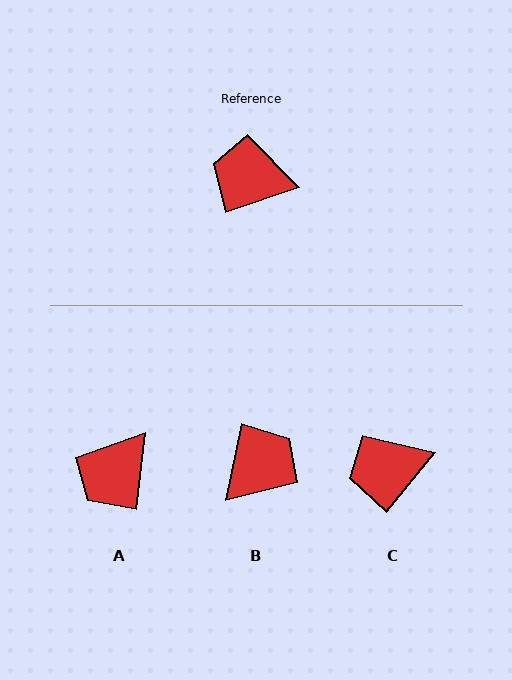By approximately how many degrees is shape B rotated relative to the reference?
Approximately 121 degrees clockwise.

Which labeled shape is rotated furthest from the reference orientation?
B, about 121 degrees away.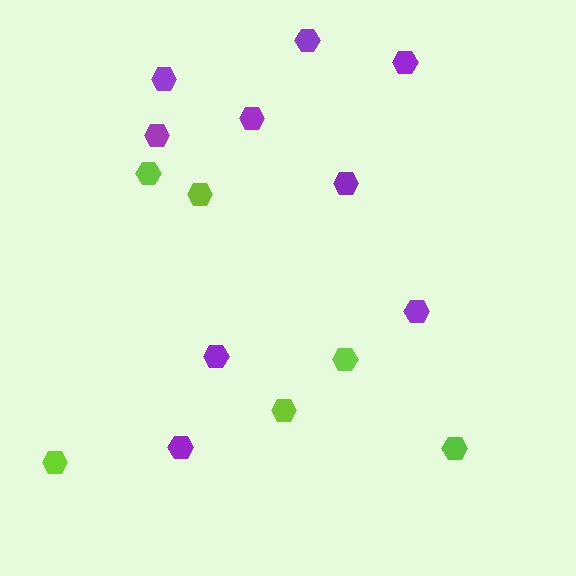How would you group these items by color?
There are 2 groups: one group of lime hexagons (6) and one group of purple hexagons (9).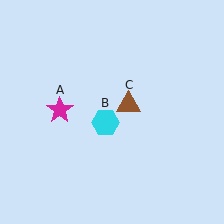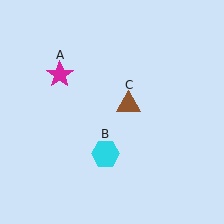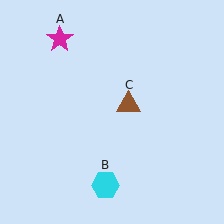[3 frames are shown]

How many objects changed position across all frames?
2 objects changed position: magenta star (object A), cyan hexagon (object B).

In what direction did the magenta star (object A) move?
The magenta star (object A) moved up.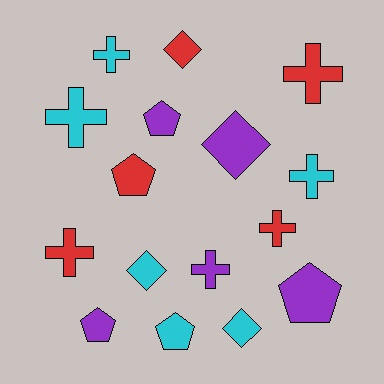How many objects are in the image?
There are 16 objects.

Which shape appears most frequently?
Cross, with 7 objects.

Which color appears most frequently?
Cyan, with 6 objects.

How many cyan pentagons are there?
There is 1 cyan pentagon.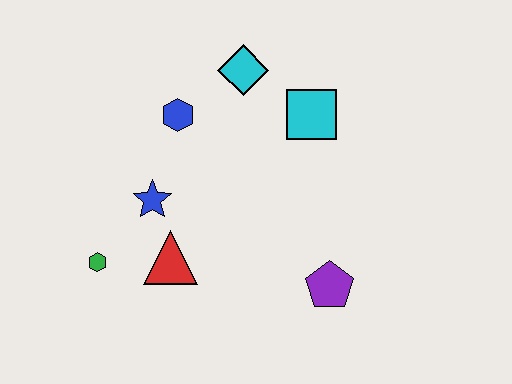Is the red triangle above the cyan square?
No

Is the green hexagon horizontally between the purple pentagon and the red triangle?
No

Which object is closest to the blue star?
The red triangle is closest to the blue star.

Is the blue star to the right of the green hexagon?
Yes